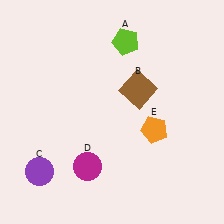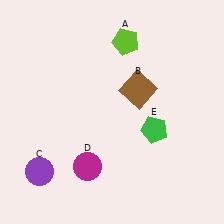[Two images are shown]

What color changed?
The pentagon (E) changed from orange in Image 1 to green in Image 2.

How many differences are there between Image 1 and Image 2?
There is 1 difference between the two images.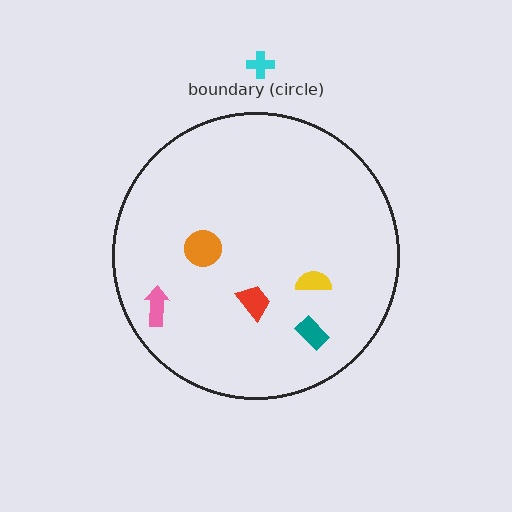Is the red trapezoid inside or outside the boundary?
Inside.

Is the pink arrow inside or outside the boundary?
Inside.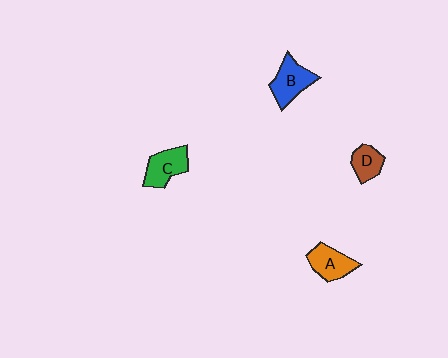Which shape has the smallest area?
Shape D (brown).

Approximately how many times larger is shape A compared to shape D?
Approximately 1.3 times.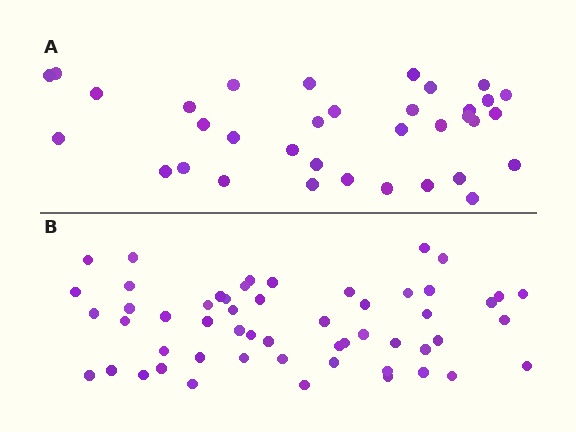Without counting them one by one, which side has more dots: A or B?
Region B (the bottom region) has more dots.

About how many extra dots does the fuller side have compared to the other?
Region B has approximately 20 more dots than region A.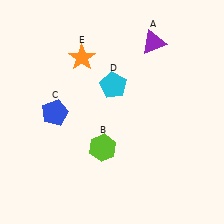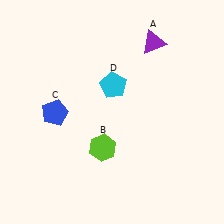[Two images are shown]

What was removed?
The orange star (E) was removed in Image 2.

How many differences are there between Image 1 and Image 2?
There is 1 difference between the two images.